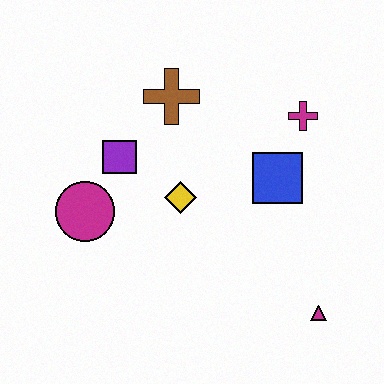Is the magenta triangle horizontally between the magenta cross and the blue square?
No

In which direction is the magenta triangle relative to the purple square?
The magenta triangle is to the right of the purple square.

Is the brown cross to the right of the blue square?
No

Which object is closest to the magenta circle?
The purple square is closest to the magenta circle.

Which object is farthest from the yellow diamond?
The magenta triangle is farthest from the yellow diamond.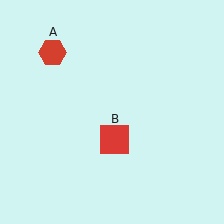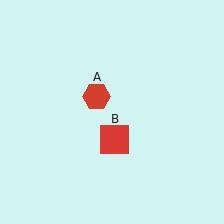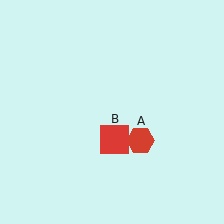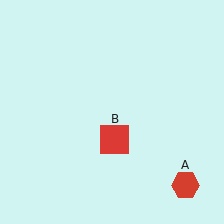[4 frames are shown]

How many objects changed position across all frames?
1 object changed position: red hexagon (object A).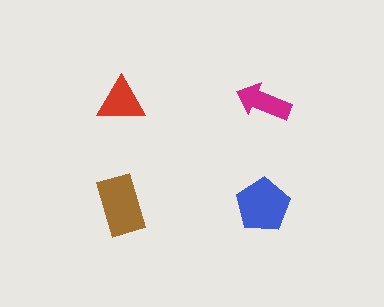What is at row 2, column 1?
A brown rectangle.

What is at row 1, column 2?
A magenta arrow.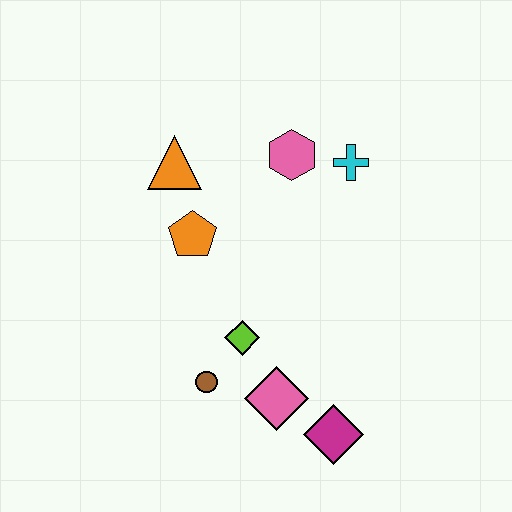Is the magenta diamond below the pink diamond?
Yes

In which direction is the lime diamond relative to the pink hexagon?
The lime diamond is below the pink hexagon.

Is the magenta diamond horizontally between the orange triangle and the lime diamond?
No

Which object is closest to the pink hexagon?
The cyan cross is closest to the pink hexagon.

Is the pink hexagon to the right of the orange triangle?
Yes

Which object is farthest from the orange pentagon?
The magenta diamond is farthest from the orange pentagon.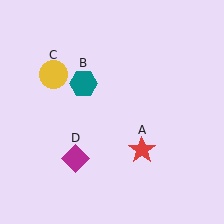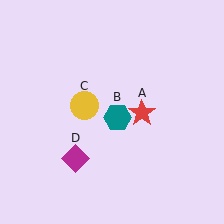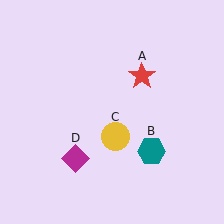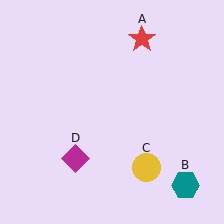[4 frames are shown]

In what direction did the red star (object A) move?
The red star (object A) moved up.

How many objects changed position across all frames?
3 objects changed position: red star (object A), teal hexagon (object B), yellow circle (object C).